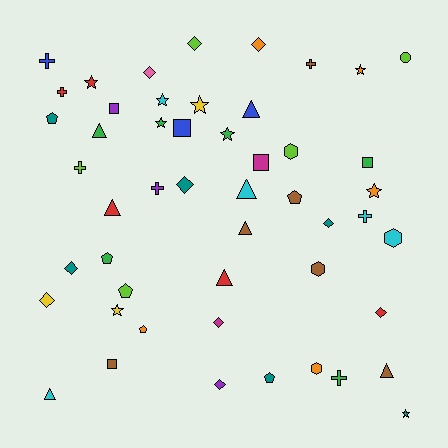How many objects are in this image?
There are 50 objects.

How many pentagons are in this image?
There are 6 pentagons.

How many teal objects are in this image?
There are 6 teal objects.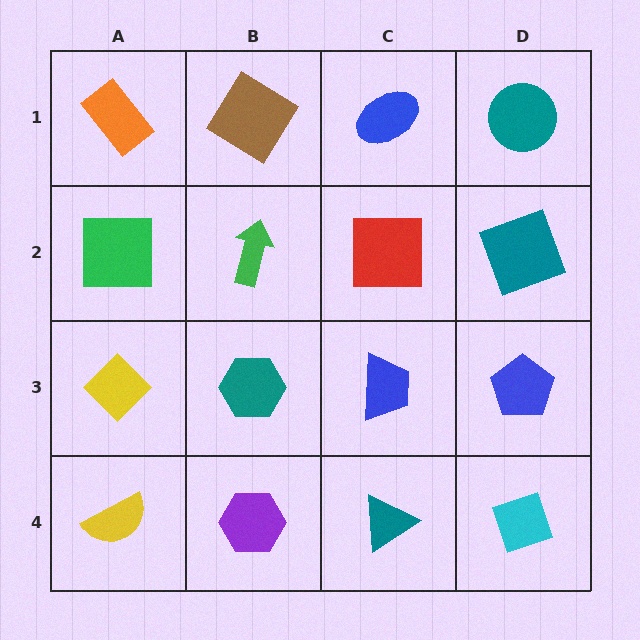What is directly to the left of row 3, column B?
A yellow diamond.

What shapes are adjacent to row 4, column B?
A teal hexagon (row 3, column B), a yellow semicircle (row 4, column A), a teal triangle (row 4, column C).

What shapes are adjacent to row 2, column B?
A brown diamond (row 1, column B), a teal hexagon (row 3, column B), a green square (row 2, column A), a red square (row 2, column C).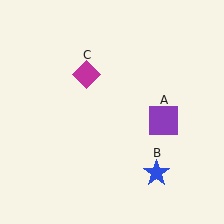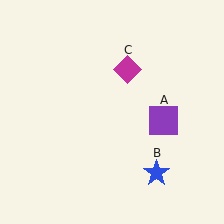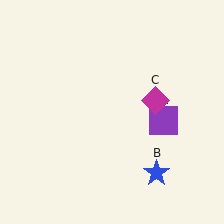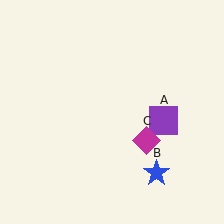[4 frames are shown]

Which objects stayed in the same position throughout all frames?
Purple square (object A) and blue star (object B) remained stationary.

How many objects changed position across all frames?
1 object changed position: magenta diamond (object C).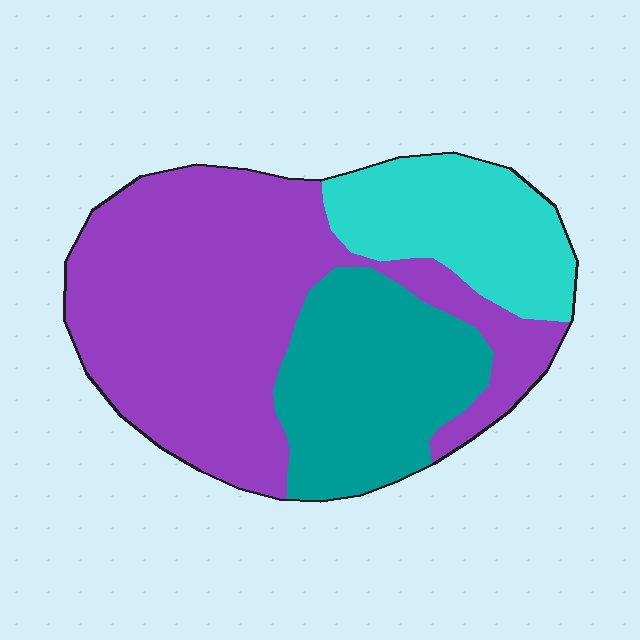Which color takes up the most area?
Purple, at roughly 55%.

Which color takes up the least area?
Cyan, at roughly 20%.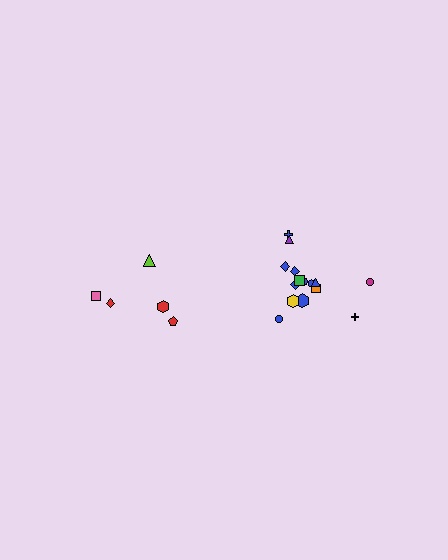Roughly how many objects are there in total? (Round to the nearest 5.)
Roughly 20 objects in total.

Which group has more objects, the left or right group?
The right group.